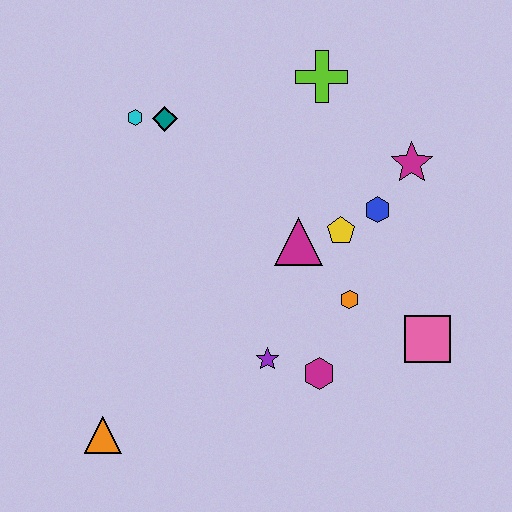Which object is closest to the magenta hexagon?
The purple star is closest to the magenta hexagon.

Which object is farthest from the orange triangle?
The lime cross is farthest from the orange triangle.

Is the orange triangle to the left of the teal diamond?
Yes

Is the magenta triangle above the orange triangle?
Yes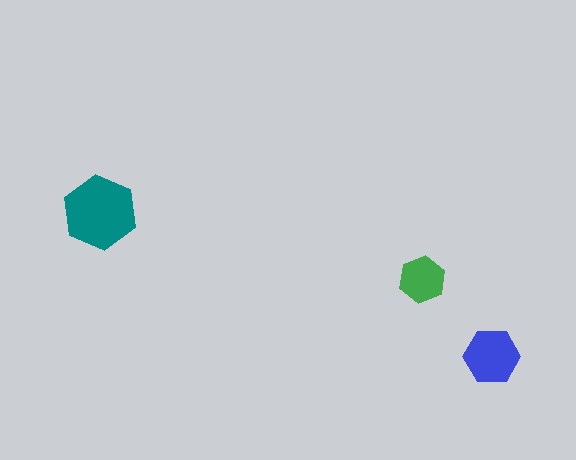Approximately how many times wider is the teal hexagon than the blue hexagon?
About 1.5 times wider.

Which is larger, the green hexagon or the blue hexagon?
The blue one.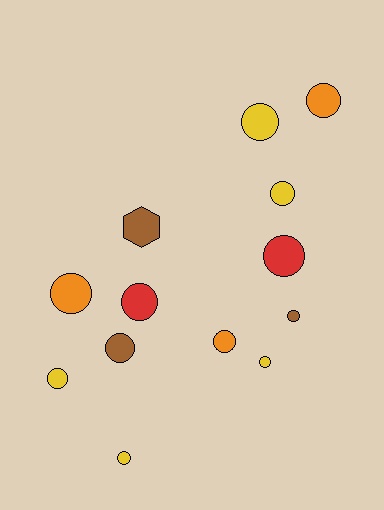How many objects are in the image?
There are 13 objects.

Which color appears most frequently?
Yellow, with 5 objects.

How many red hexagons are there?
There are no red hexagons.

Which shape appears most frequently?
Circle, with 12 objects.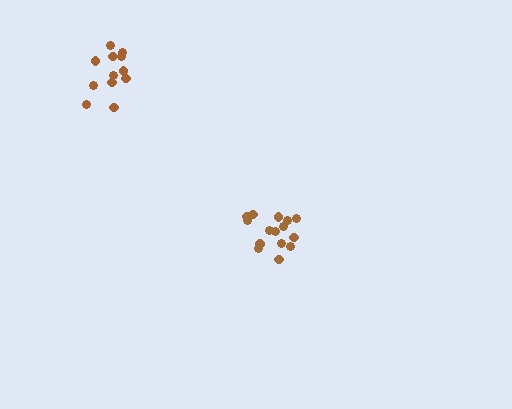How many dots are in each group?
Group 1: 15 dots, Group 2: 12 dots (27 total).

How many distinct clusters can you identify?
There are 2 distinct clusters.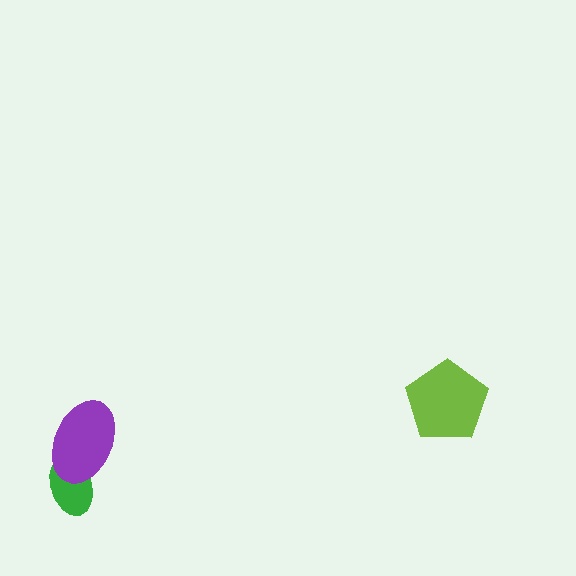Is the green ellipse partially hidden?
Yes, it is partially covered by another shape.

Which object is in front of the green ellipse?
The purple ellipse is in front of the green ellipse.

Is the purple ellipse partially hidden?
No, no other shape covers it.